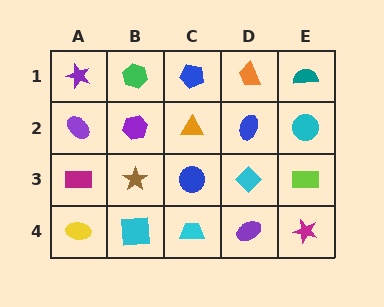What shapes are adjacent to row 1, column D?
A blue ellipse (row 2, column D), a blue pentagon (row 1, column C), a teal semicircle (row 1, column E).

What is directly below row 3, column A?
A yellow ellipse.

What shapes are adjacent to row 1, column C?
An orange triangle (row 2, column C), a green hexagon (row 1, column B), an orange trapezoid (row 1, column D).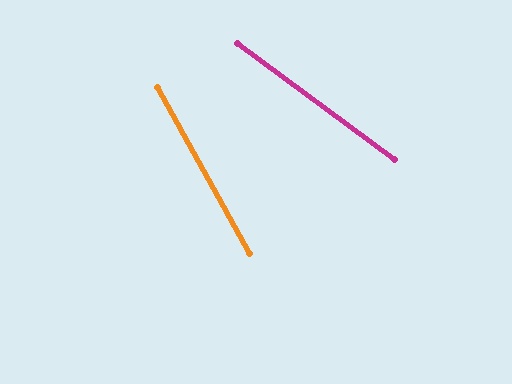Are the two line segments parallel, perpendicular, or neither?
Neither parallel nor perpendicular — they differ by about 25°.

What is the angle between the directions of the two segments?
Approximately 25 degrees.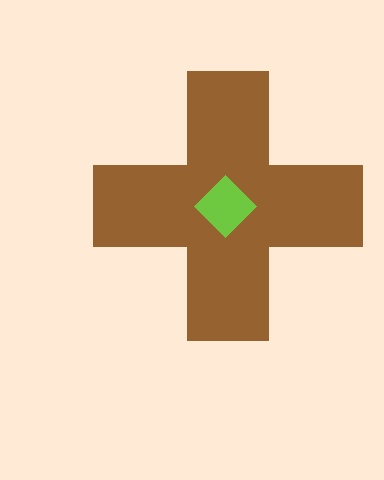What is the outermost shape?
The brown cross.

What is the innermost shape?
The lime diamond.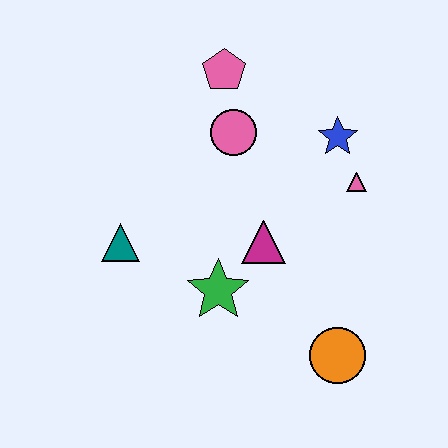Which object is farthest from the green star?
The pink pentagon is farthest from the green star.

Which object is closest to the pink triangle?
The blue star is closest to the pink triangle.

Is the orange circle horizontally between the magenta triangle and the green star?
No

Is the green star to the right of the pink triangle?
No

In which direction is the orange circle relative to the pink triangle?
The orange circle is below the pink triangle.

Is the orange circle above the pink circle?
No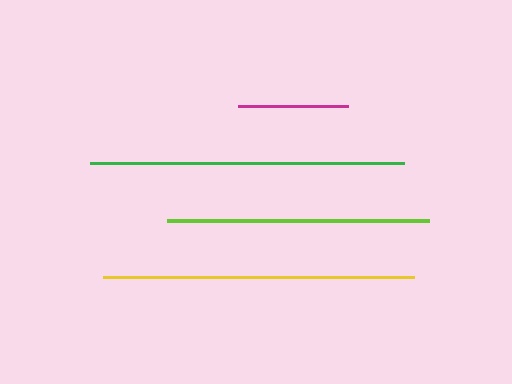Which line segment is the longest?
The green line is the longest at approximately 314 pixels.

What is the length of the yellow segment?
The yellow segment is approximately 311 pixels long.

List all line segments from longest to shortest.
From longest to shortest: green, yellow, lime, magenta.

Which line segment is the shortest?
The magenta line is the shortest at approximately 110 pixels.